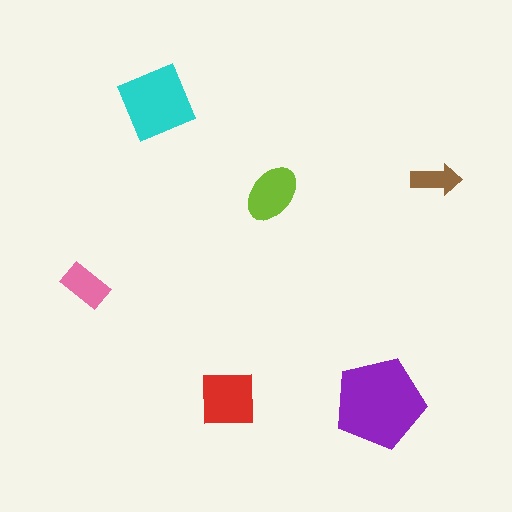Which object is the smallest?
The brown arrow.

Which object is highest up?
The cyan diamond is topmost.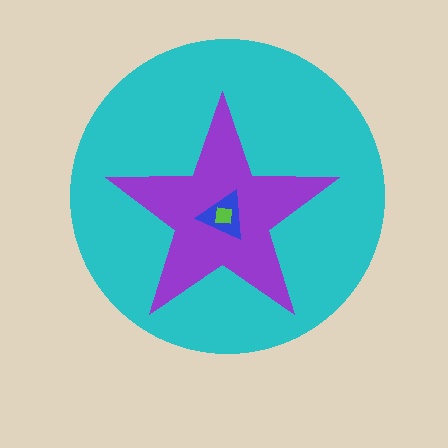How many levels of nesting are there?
4.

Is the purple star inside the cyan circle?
Yes.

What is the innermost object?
The lime square.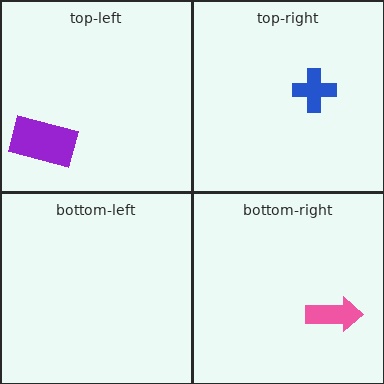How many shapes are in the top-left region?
1.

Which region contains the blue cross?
The top-right region.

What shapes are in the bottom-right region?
The pink arrow.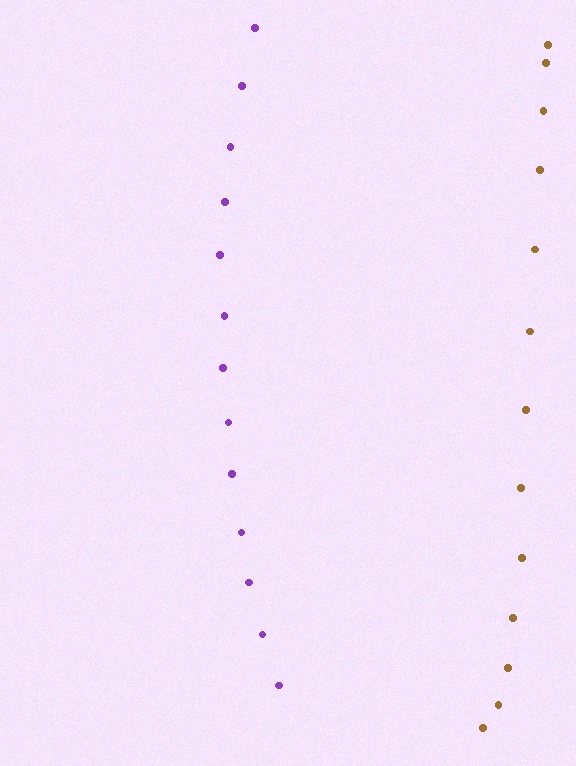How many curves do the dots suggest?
There are 2 distinct paths.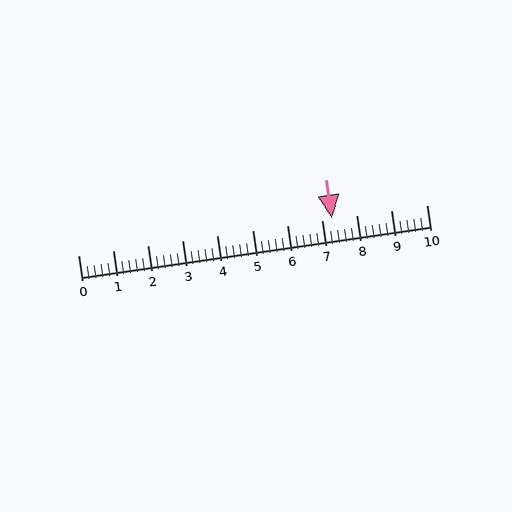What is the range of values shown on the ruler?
The ruler shows values from 0 to 10.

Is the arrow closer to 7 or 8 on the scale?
The arrow is closer to 7.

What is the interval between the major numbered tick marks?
The major tick marks are spaced 1 units apart.